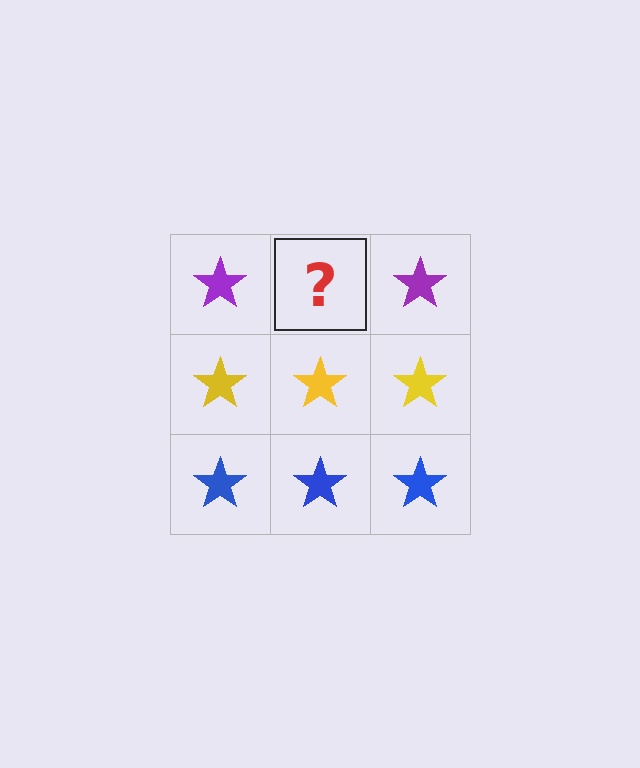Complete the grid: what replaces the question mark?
The question mark should be replaced with a purple star.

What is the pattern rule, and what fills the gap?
The rule is that each row has a consistent color. The gap should be filled with a purple star.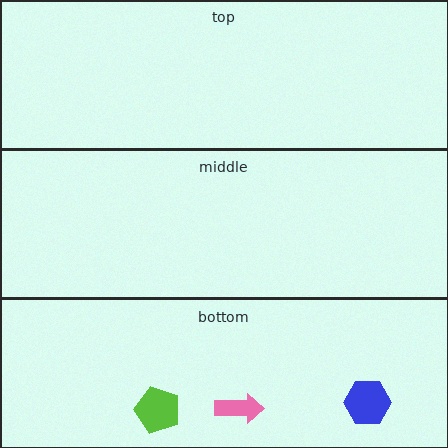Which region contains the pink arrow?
The bottom region.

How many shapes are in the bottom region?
3.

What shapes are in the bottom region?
The lime pentagon, the pink arrow, the blue hexagon.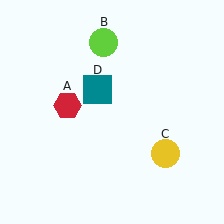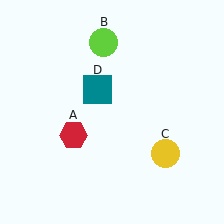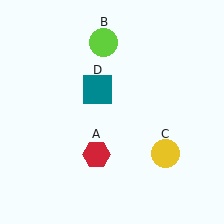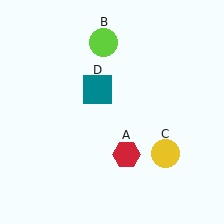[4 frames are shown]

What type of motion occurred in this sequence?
The red hexagon (object A) rotated counterclockwise around the center of the scene.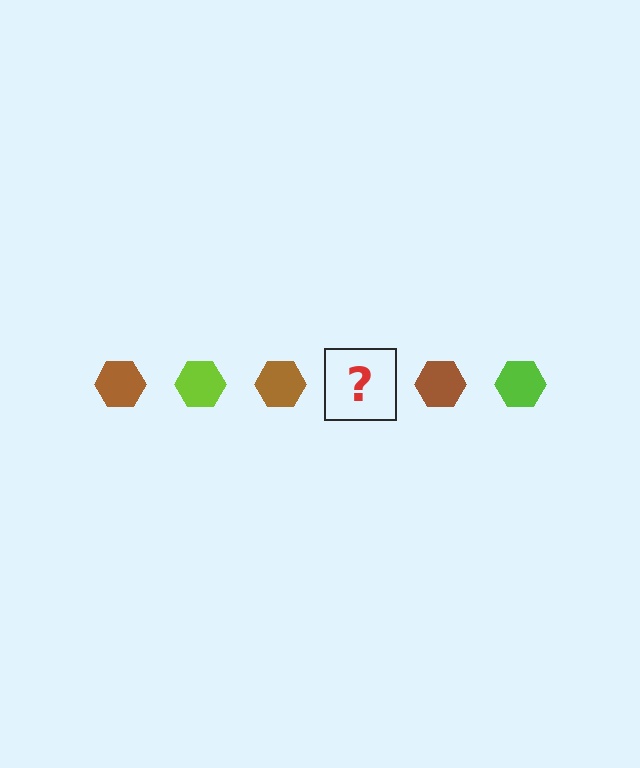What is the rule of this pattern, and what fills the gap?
The rule is that the pattern cycles through brown, lime hexagons. The gap should be filled with a lime hexagon.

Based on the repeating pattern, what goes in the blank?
The blank should be a lime hexagon.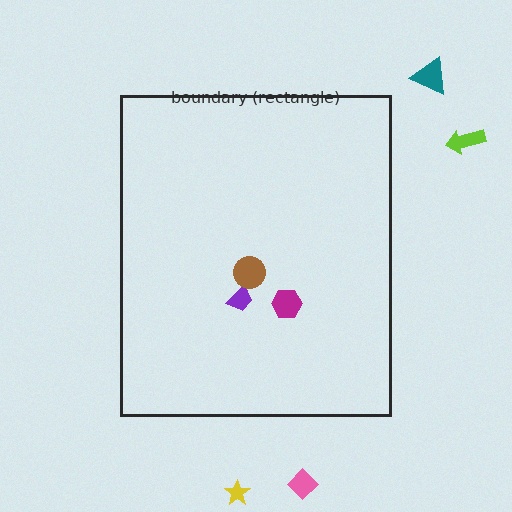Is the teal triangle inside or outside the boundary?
Outside.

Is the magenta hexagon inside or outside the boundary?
Inside.